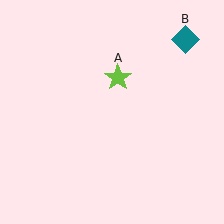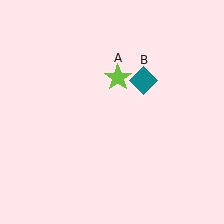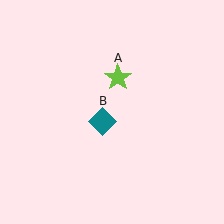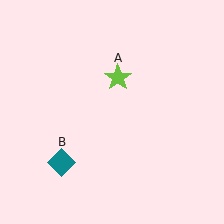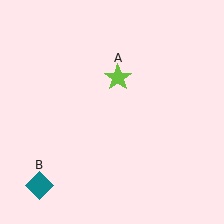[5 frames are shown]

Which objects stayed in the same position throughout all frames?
Lime star (object A) remained stationary.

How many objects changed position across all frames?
1 object changed position: teal diamond (object B).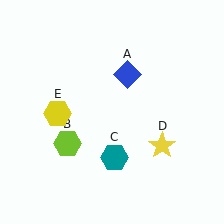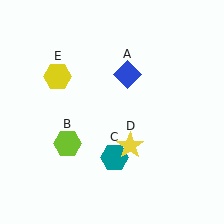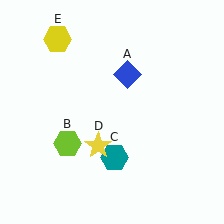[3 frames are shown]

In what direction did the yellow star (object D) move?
The yellow star (object D) moved left.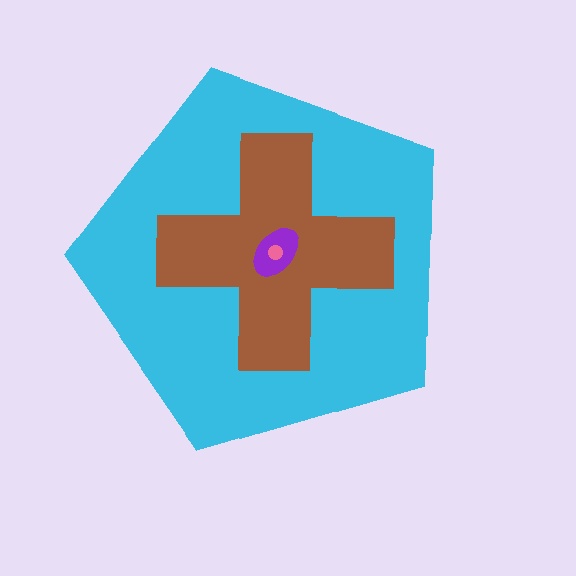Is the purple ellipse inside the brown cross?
Yes.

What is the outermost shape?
The cyan pentagon.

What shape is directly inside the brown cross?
The purple ellipse.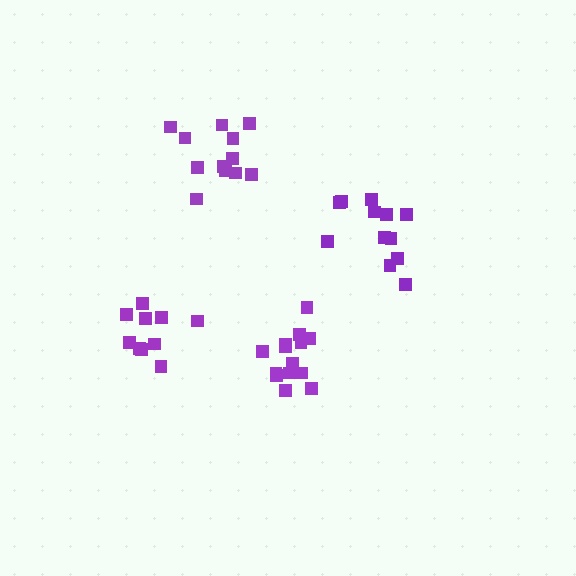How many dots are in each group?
Group 1: 12 dots, Group 2: 14 dots, Group 3: 10 dots, Group 4: 12 dots (48 total).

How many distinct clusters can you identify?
There are 4 distinct clusters.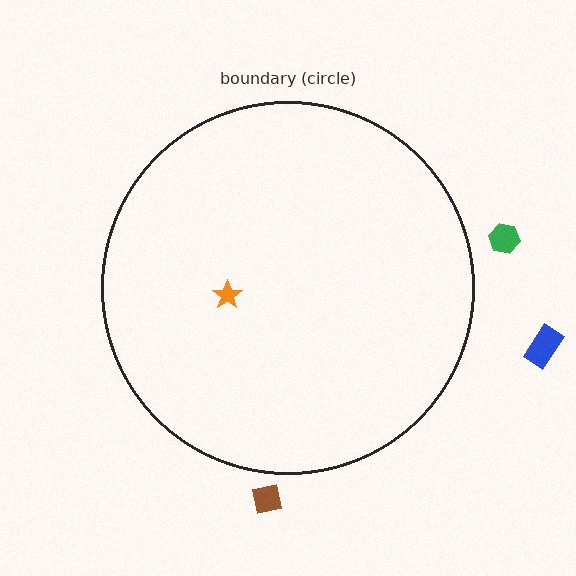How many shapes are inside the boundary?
1 inside, 3 outside.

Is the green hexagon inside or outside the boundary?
Outside.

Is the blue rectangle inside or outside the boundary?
Outside.